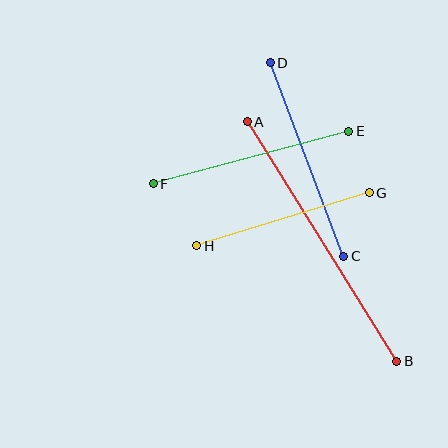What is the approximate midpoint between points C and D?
The midpoint is at approximately (307, 160) pixels.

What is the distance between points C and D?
The distance is approximately 207 pixels.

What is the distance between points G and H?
The distance is approximately 180 pixels.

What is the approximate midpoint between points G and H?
The midpoint is at approximately (283, 219) pixels.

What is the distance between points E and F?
The distance is approximately 202 pixels.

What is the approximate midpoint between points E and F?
The midpoint is at approximately (251, 158) pixels.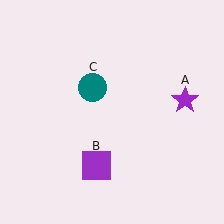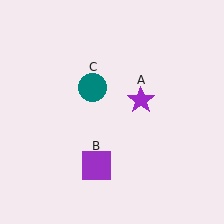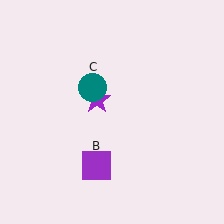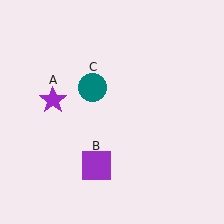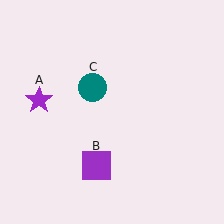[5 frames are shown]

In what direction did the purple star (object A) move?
The purple star (object A) moved left.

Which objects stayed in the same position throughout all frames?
Purple square (object B) and teal circle (object C) remained stationary.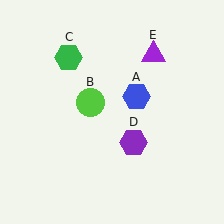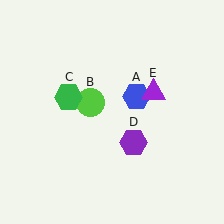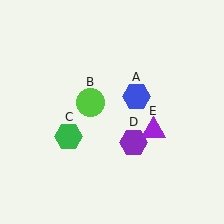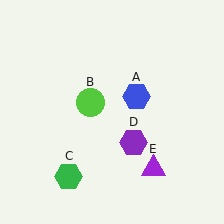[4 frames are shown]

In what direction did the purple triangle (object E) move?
The purple triangle (object E) moved down.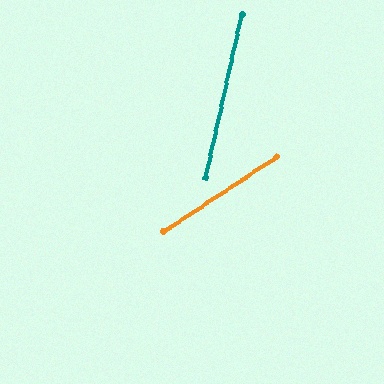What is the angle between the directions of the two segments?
Approximately 44 degrees.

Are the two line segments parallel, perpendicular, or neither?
Neither parallel nor perpendicular — they differ by about 44°.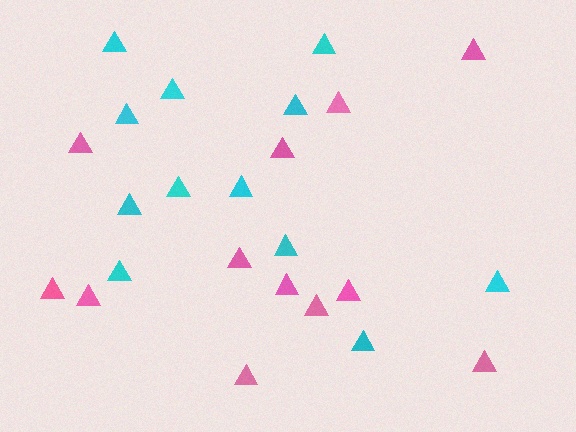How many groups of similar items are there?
There are 2 groups: one group of pink triangles (12) and one group of cyan triangles (12).